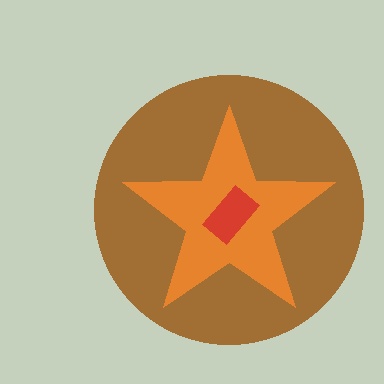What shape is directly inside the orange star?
The red rectangle.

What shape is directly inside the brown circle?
The orange star.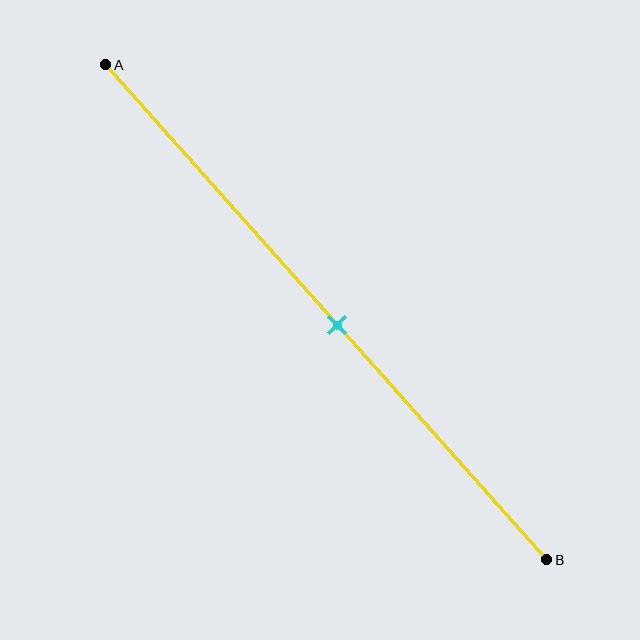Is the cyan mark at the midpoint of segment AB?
Yes, the mark is approximately at the midpoint.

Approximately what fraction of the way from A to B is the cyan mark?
The cyan mark is approximately 55% of the way from A to B.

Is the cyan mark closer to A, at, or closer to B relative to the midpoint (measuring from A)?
The cyan mark is approximately at the midpoint of segment AB.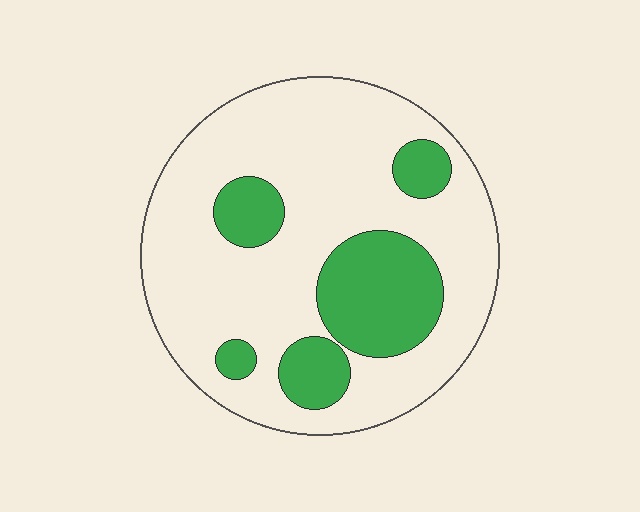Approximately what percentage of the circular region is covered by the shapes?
Approximately 25%.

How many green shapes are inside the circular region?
5.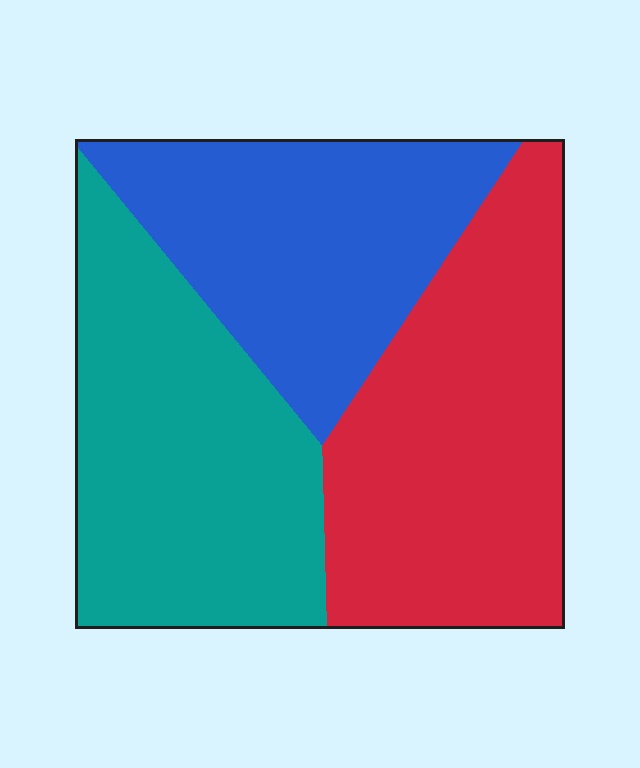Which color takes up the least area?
Blue, at roughly 30%.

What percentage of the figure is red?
Red takes up about three eighths (3/8) of the figure.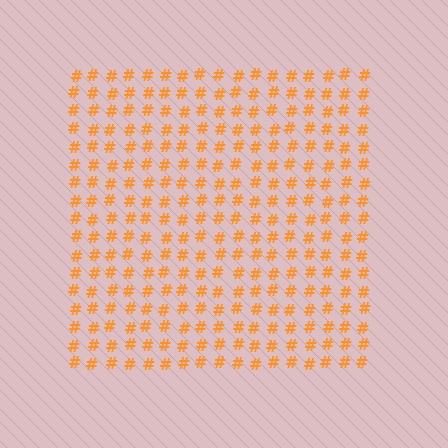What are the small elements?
The small elements are hash symbols.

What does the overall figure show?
The overall figure shows a square.